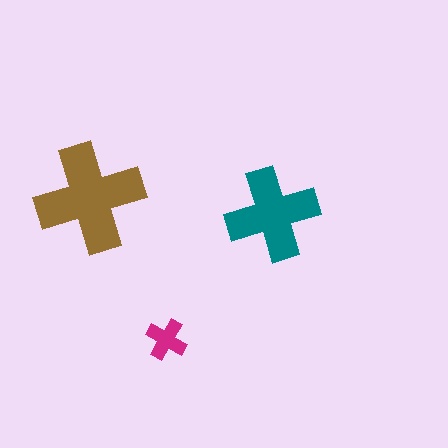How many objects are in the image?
There are 3 objects in the image.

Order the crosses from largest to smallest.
the brown one, the teal one, the magenta one.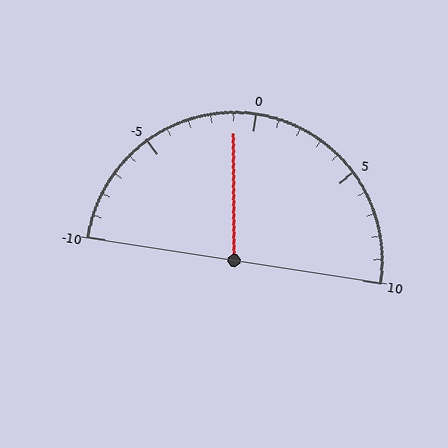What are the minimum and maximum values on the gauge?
The gauge ranges from -10 to 10.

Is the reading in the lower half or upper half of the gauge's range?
The reading is in the lower half of the range (-10 to 10).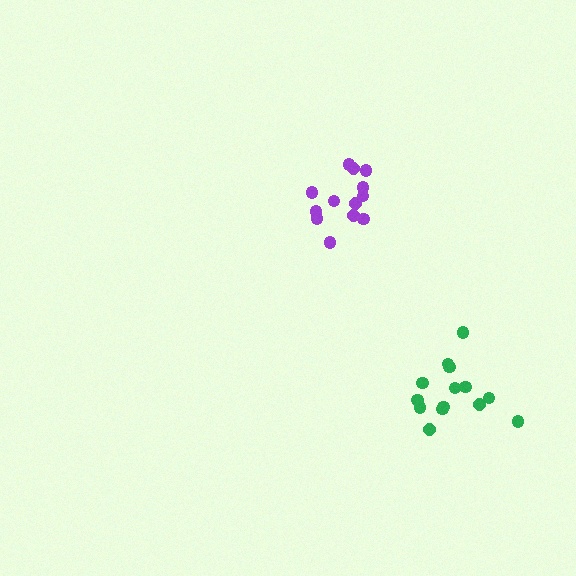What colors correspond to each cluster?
The clusters are colored: purple, green.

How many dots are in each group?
Group 1: 13 dots, Group 2: 14 dots (27 total).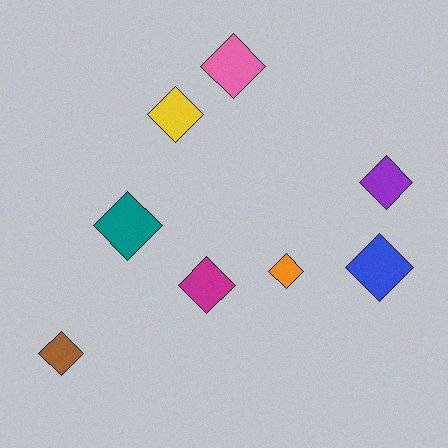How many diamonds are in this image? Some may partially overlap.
There are 8 diamonds.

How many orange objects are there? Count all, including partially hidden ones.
There is 1 orange object.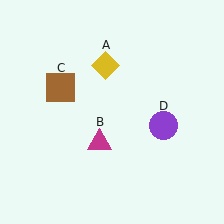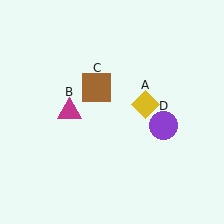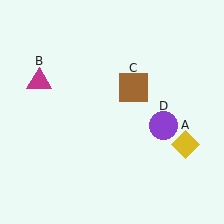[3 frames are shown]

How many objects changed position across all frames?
3 objects changed position: yellow diamond (object A), magenta triangle (object B), brown square (object C).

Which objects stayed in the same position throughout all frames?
Purple circle (object D) remained stationary.